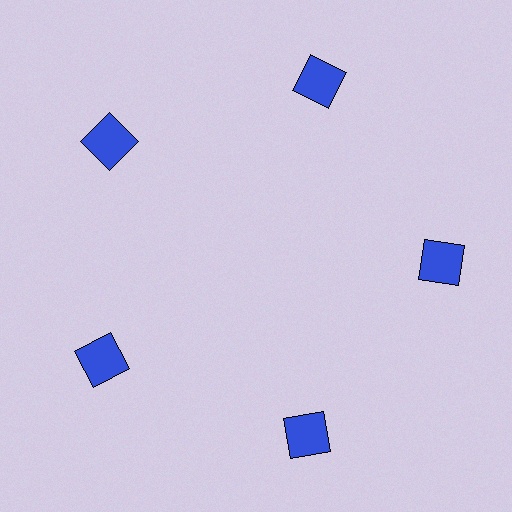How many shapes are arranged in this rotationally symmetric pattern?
There are 5 shapes, arranged in 5 groups of 1.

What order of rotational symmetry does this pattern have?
This pattern has 5-fold rotational symmetry.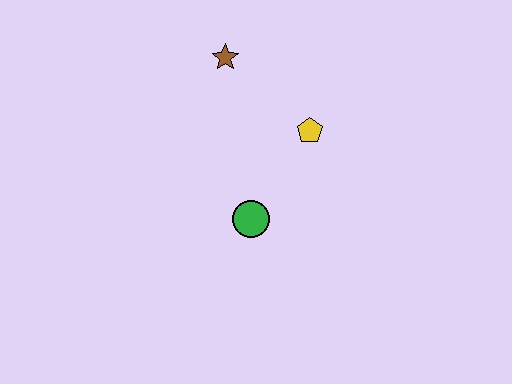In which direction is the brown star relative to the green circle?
The brown star is above the green circle.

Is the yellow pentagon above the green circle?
Yes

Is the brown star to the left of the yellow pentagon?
Yes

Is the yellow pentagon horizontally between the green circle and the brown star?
No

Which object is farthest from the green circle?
The brown star is farthest from the green circle.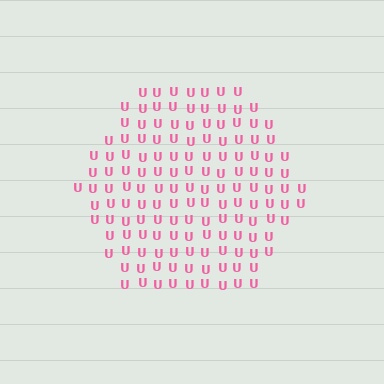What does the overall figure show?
The overall figure shows a hexagon.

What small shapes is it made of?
It is made of small letter U's.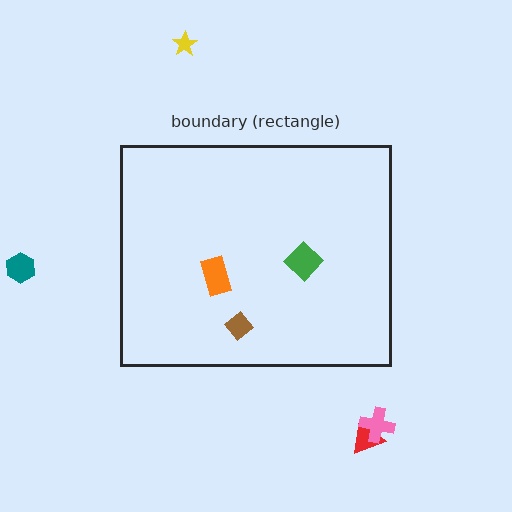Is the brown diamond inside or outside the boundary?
Inside.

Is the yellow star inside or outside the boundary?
Outside.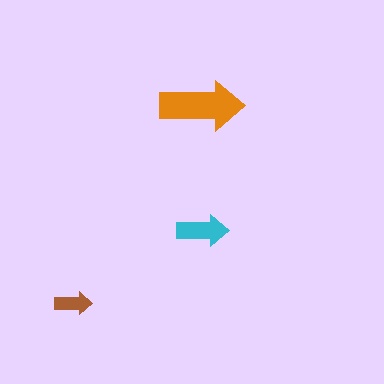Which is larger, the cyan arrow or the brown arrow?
The cyan one.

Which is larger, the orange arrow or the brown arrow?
The orange one.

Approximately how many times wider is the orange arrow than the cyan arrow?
About 1.5 times wider.